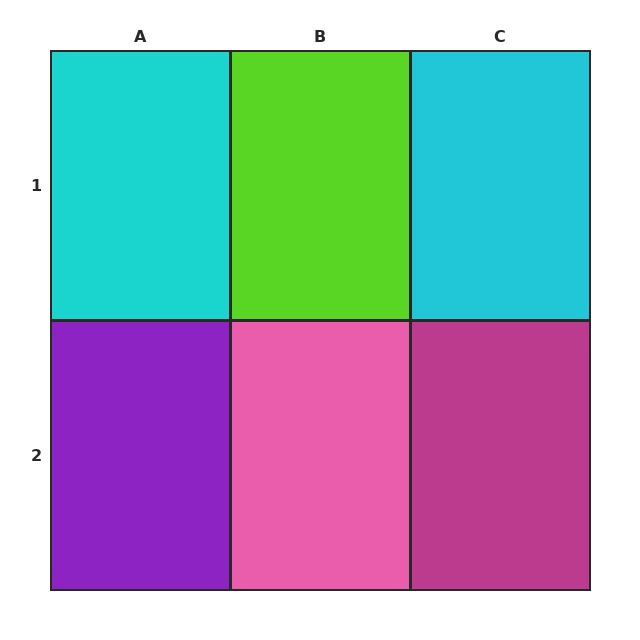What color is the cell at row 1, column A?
Cyan.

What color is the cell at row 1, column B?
Lime.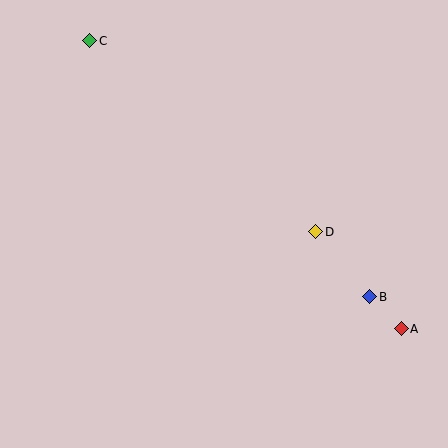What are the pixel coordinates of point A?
Point A is at (401, 329).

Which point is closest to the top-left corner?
Point C is closest to the top-left corner.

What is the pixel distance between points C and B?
The distance between C and B is 379 pixels.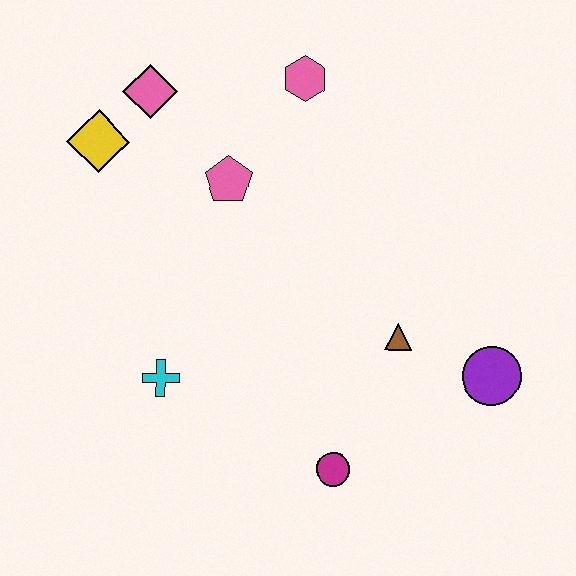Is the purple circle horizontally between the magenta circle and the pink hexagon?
No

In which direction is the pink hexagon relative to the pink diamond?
The pink hexagon is to the right of the pink diamond.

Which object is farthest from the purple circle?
The yellow diamond is farthest from the purple circle.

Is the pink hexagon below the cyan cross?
No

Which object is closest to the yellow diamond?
The pink diamond is closest to the yellow diamond.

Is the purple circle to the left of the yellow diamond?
No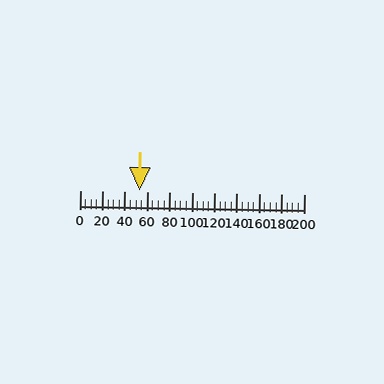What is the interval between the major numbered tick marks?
The major tick marks are spaced 20 units apart.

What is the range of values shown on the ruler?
The ruler shows values from 0 to 200.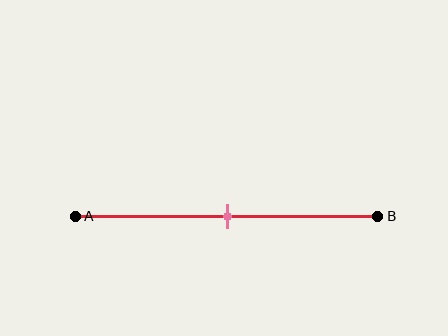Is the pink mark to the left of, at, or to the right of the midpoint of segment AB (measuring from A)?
The pink mark is approximately at the midpoint of segment AB.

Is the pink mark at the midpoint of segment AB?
Yes, the mark is approximately at the midpoint.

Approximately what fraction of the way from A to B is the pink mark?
The pink mark is approximately 50% of the way from A to B.